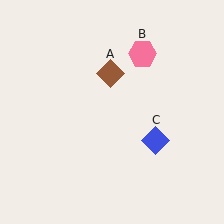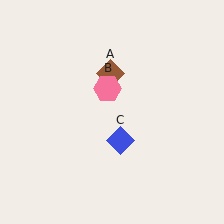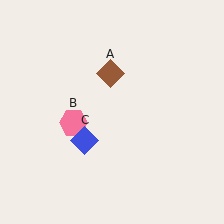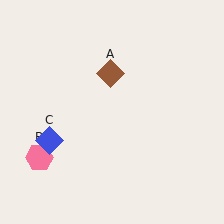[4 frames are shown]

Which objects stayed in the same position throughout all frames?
Brown diamond (object A) remained stationary.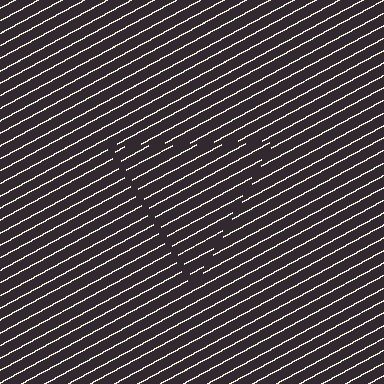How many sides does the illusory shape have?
3 sides — the line-ends trace a triangle.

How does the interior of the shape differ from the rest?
The interior of the shape contains the same grating, shifted by half a period — the contour is defined by the phase discontinuity where line-ends from the inner and outer gratings abut.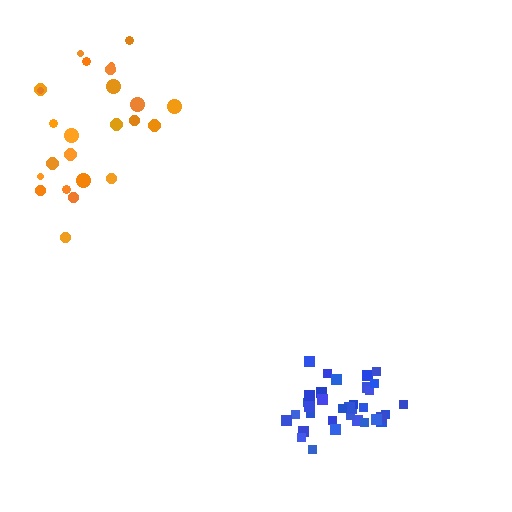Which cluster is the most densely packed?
Blue.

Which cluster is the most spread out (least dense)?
Orange.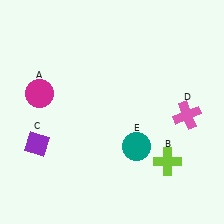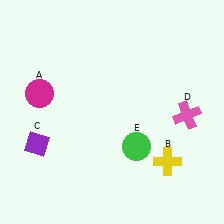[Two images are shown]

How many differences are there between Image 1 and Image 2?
There are 2 differences between the two images.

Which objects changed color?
B changed from lime to yellow. E changed from teal to green.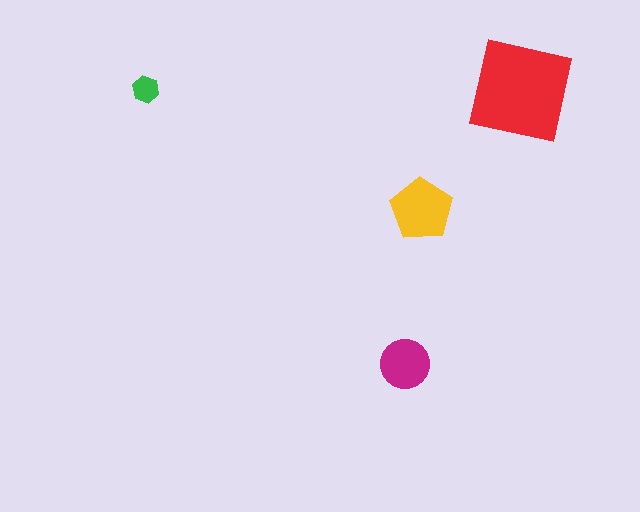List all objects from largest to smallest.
The red square, the yellow pentagon, the magenta circle, the green hexagon.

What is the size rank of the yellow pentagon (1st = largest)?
2nd.